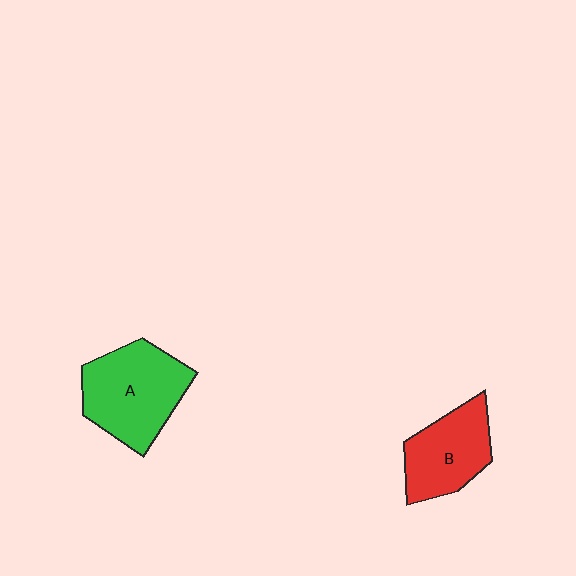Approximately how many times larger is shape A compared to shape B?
Approximately 1.3 times.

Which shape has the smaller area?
Shape B (red).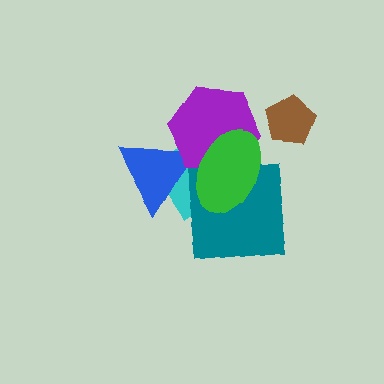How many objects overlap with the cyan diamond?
4 objects overlap with the cyan diamond.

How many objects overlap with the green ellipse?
4 objects overlap with the green ellipse.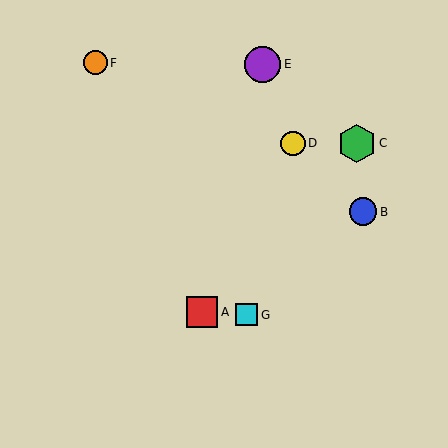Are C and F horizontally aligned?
No, C is at y≈144 and F is at y≈63.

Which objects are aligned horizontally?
Objects C, D are aligned horizontally.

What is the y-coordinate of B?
Object B is at y≈212.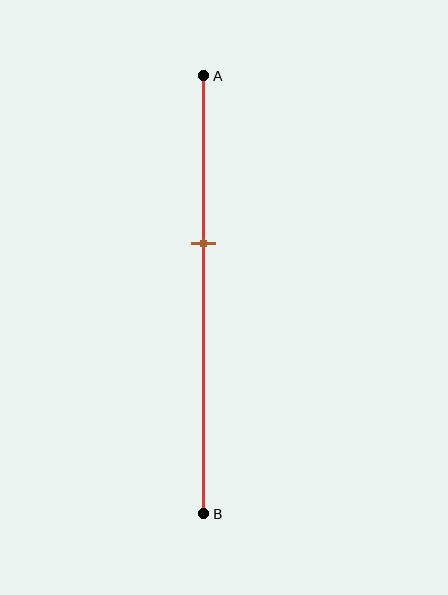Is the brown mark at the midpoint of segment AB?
No, the mark is at about 40% from A, not at the 50% midpoint.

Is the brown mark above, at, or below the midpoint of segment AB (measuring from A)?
The brown mark is above the midpoint of segment AB.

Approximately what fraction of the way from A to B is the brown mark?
The brown mark is approximately 40% of the way from A to B.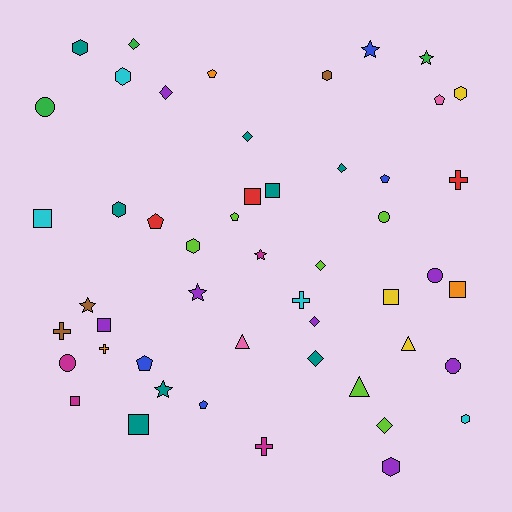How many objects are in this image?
There are 50 objects.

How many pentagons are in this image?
There are 7 pentagons.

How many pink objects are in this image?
There are 2 pink objects.